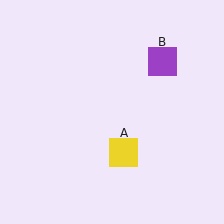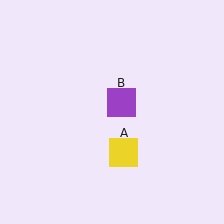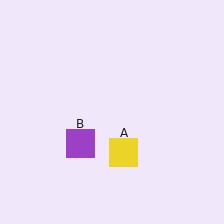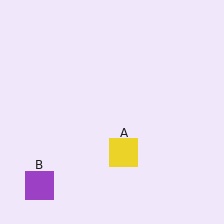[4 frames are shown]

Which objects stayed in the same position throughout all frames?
Yellow square (object A) remained stationary.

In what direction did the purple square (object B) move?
The purple square (object B) moved down and to the left.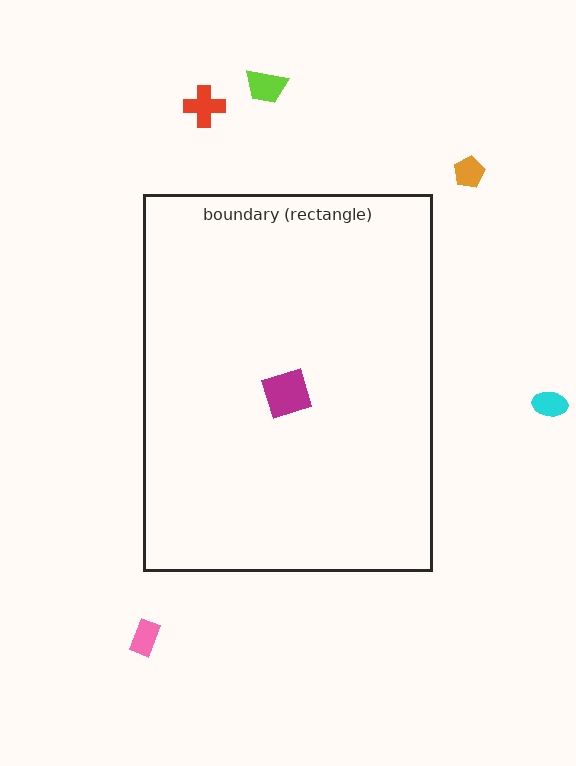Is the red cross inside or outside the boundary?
Outside.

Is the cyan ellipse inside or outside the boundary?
Outside.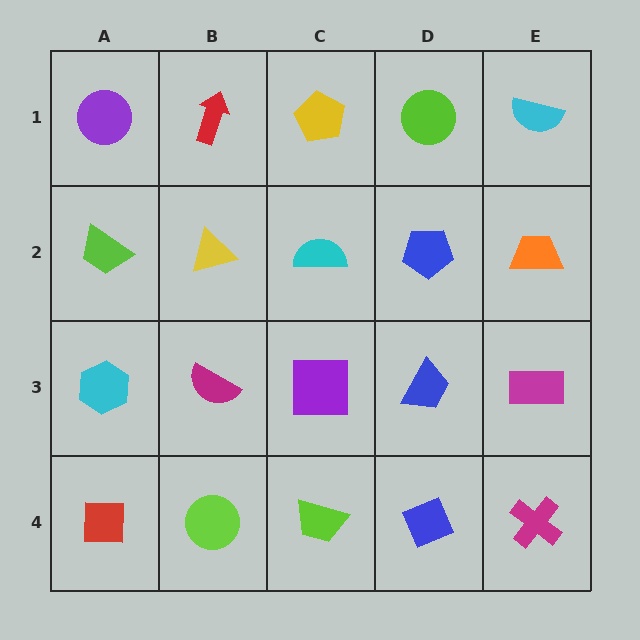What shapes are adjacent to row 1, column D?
A blue pentagon (row 2, column D), a yellow pentagon (row 1, column C), a cyan semicircle (row 1, column E).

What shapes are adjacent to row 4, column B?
A magenta semicircle (row 3, column B), a red square (row 4, column A), a lime trapezoid (row 4, column C).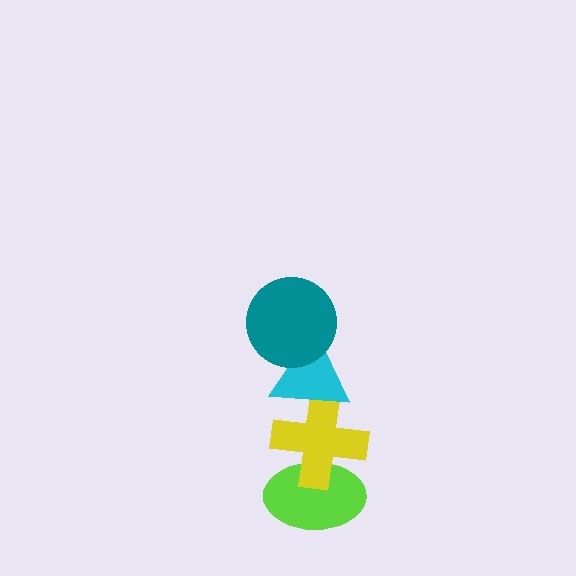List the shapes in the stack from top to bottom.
From top to bottom: the teal circle, the cyan triangle, the yellow cross, the lime ellipse.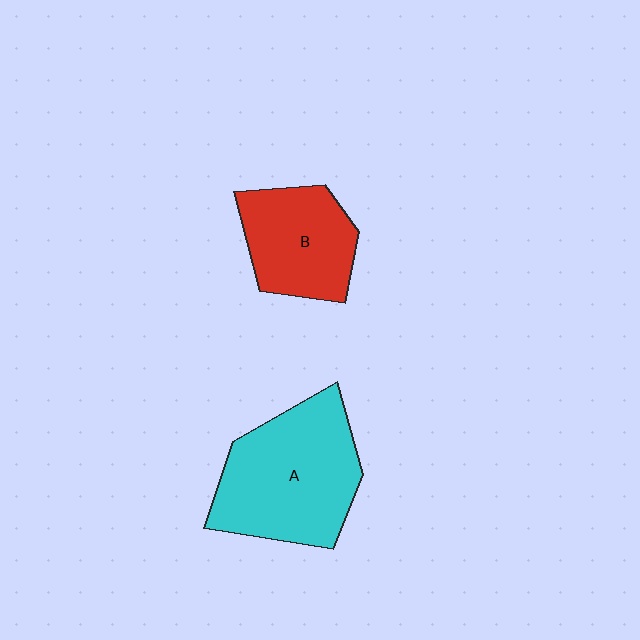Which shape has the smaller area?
Shape B (red).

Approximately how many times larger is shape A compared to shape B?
Approximately 1.5 times.